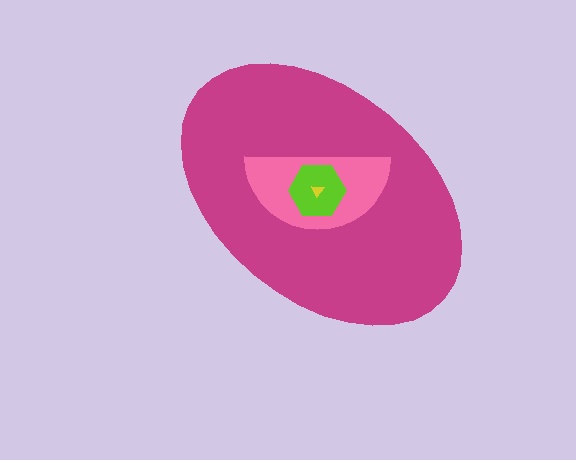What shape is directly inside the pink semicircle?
The lime hexagon.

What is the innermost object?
The yellow triangle.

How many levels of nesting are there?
4.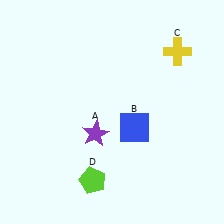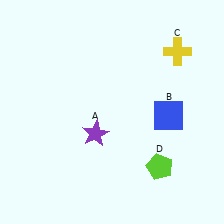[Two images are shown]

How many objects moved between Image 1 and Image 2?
2 objects moved between the two images.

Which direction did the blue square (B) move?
The blue square (B) moved right.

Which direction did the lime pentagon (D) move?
The lime pentagon (D) moved right.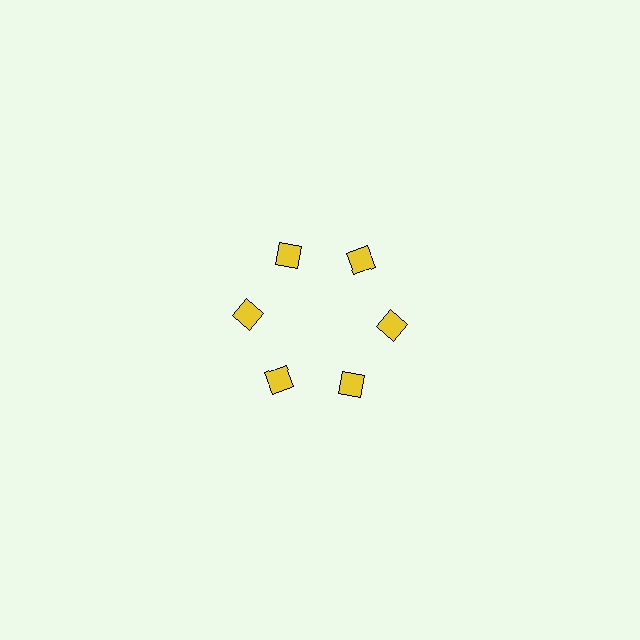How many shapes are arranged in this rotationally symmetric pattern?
There are 6 shapes, arranged in 6 groups of 1.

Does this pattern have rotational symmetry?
Yes, this pattern has 6-fold rotational symmetry. It looks the same after rotating 60 degrees around the center.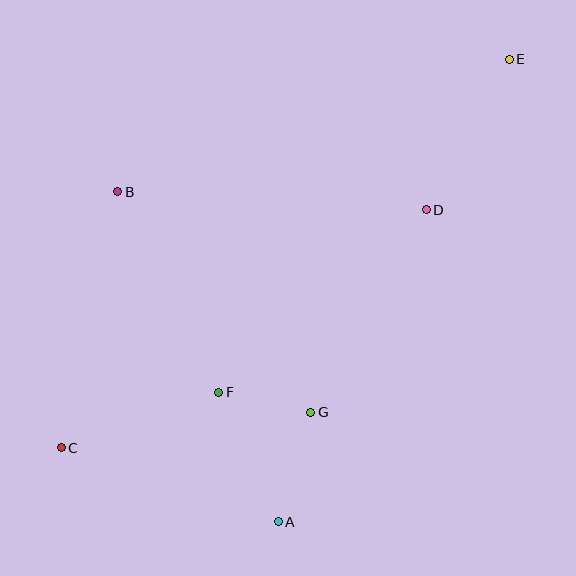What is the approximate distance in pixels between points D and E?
The distance between D and E is approximately 172 pixels.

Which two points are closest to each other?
Points F and G are closest to each other.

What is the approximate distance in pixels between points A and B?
The distance between A and B is approximately 367 pixels.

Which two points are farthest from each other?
Points C and E are farthest from each other.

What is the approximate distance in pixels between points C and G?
The distance between C and G is approximately 252 pixels.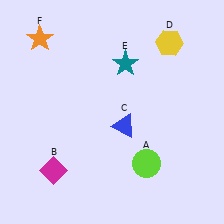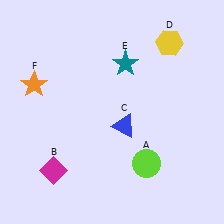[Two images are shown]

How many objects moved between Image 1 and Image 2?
1 object moved between the two images.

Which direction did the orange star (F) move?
The orange star (F) moved down.